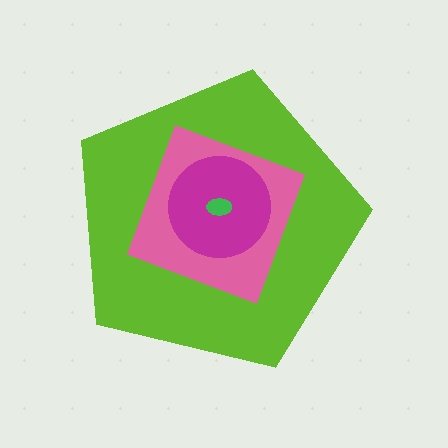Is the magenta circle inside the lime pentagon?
Yes.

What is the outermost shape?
The lime pentagon.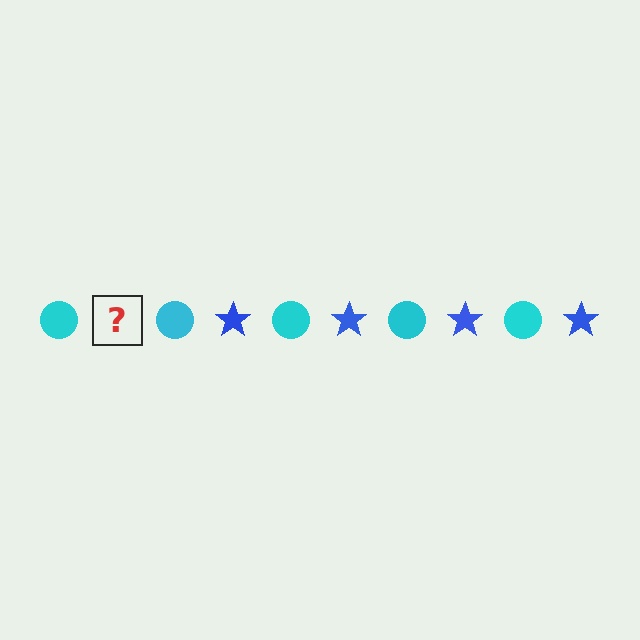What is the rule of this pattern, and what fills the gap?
The rule is that the pattern alternates between cyan circle and blue star. The gap should be filled with a blue star.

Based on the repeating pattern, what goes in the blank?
The blank should be a blue star.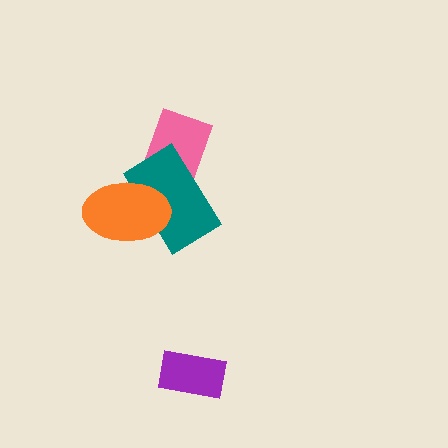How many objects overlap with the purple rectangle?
0 objects overlap with the purple rectangle.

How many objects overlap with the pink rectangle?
2 objects overlap with the pink rectangle.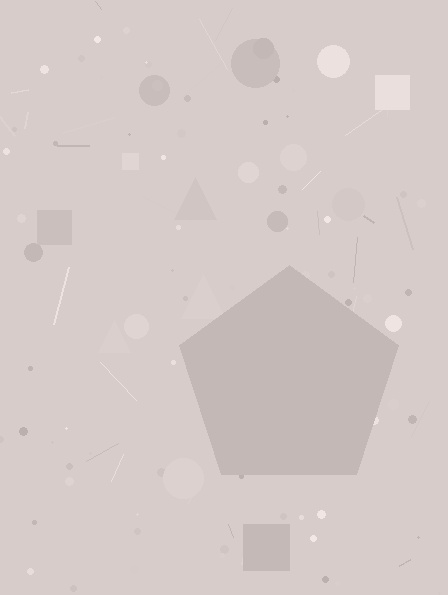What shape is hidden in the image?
A pentagon is hidden in the image.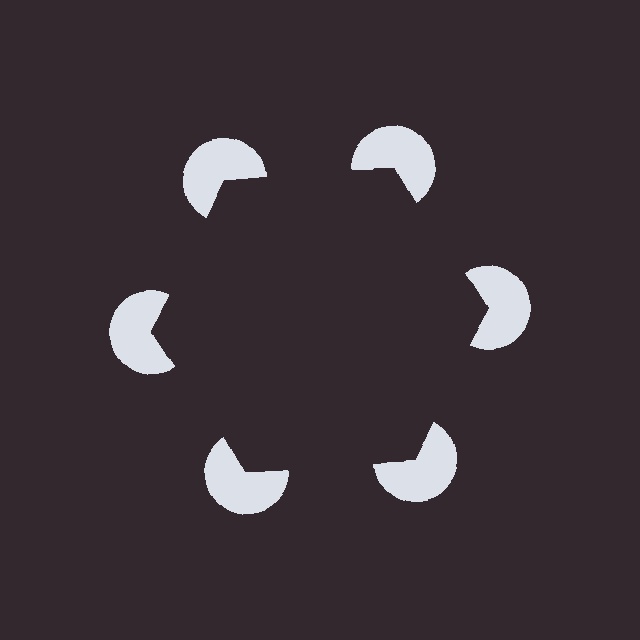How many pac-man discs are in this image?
There are 6 — one at each vertex of the illusory hexagon.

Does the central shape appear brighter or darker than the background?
It typically appears slightly darker than the background, even though no actual brightness change is drawn.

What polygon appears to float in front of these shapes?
An illusory hexagon — its edges are inferred from the aligned wedge cuts in the pac-man discs, not physically drawn.